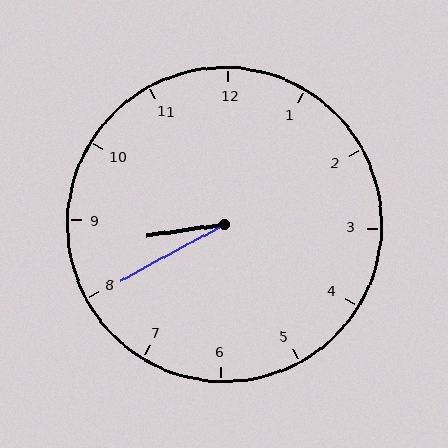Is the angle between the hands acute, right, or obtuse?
It is acute.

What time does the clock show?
8:40.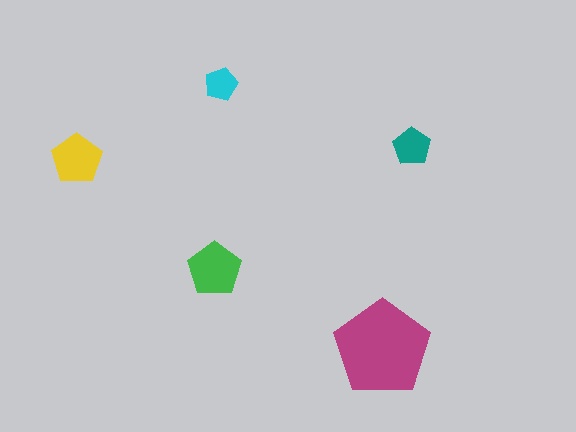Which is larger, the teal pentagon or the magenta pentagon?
The magenta one.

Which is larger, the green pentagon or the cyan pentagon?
The green one.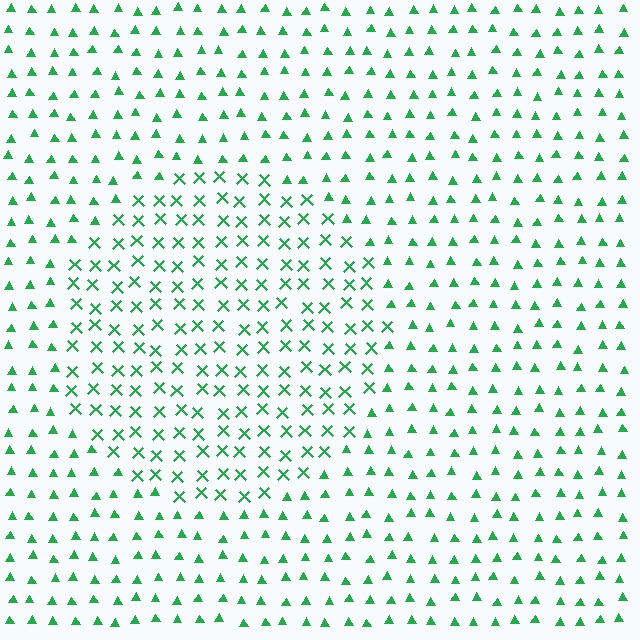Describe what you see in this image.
The image is filled with small green elements arranged in a uniform grid. A circle-shaped region contains X marks, while the surrounding area contains triangles. The boundary is defined purely by the change in element shape.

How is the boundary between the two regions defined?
The boundary is defined by a change in element shape: X marks inside vs. triangles outside. All elements share the same color and spacing.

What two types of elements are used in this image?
The image uses X marks inside the circle region and triangles outside it.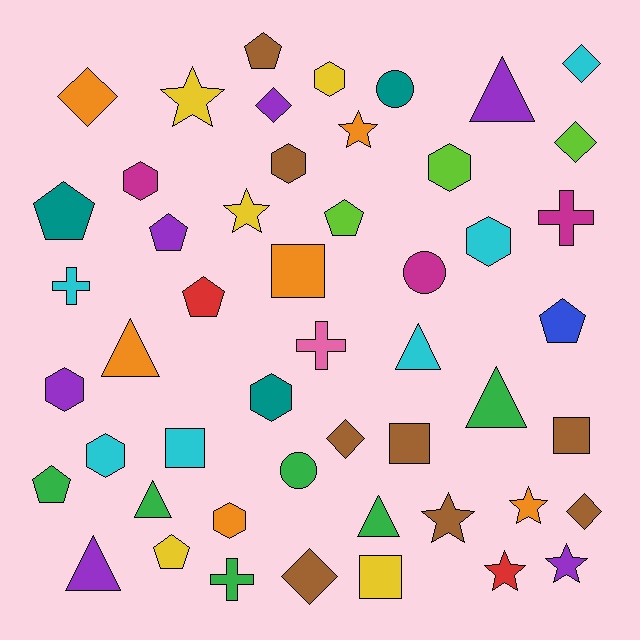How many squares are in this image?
There are 5 squares.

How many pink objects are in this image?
There is 1 pink object.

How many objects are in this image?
There are 50 objects.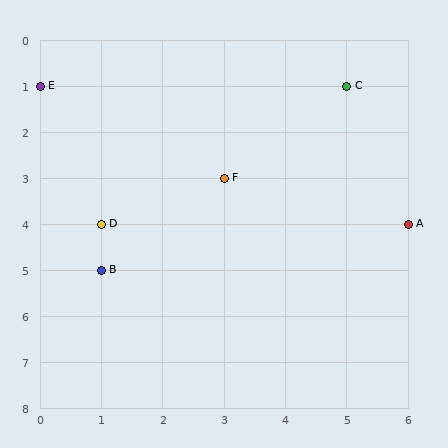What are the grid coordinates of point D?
Point D is at grid coordinates (1, 4).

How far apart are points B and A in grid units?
Points B and A are 5 columns and 1 row apart (about 5.1 grid units diagonally).